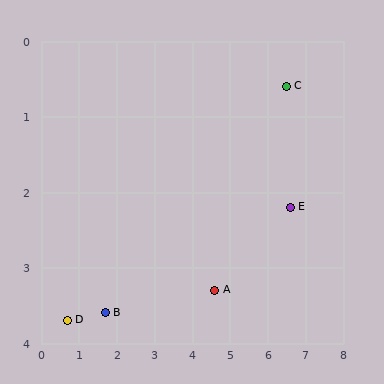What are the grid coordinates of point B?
Point B is at approximately (1.7, 3.6).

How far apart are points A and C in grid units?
Points A and C are about 3.3 grid units apart.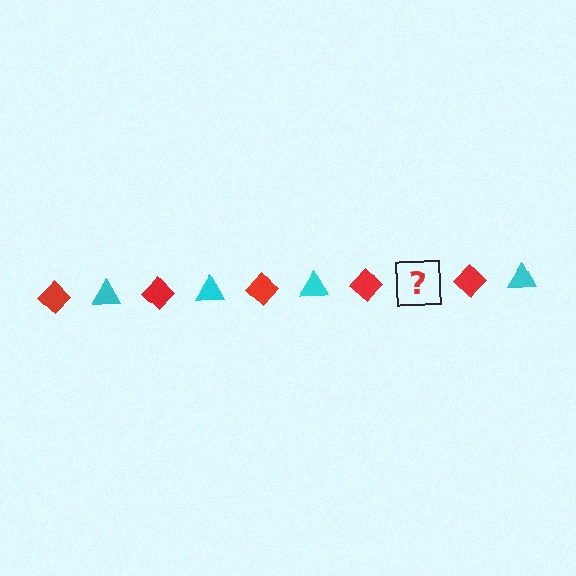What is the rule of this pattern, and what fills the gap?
The rule is that the pattern alternates between red diamond and cyan triangle. The gap should be filled with a cyan triangle.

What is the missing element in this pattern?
The missing element is a cyan triangle.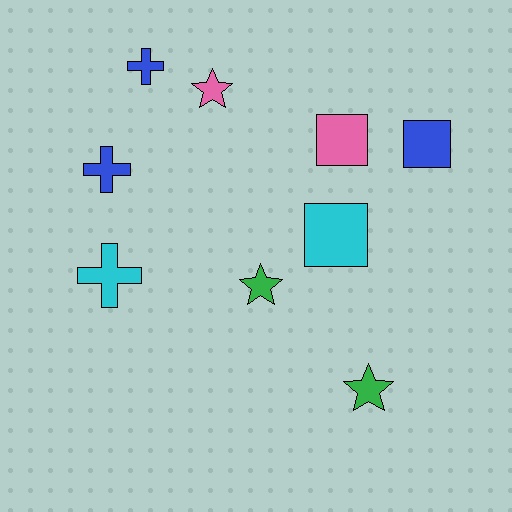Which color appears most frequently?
Blue, with 3 objects.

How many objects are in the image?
There are 9 objects.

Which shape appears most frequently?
Square, with 3 objects.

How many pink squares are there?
There is 1 pink square.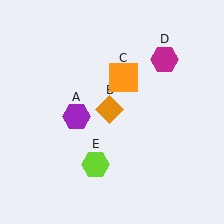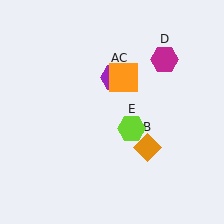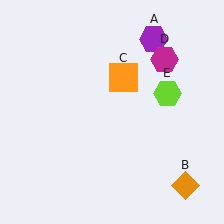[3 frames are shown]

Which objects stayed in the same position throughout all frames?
Orange square (object C) and magenta hexagon (object D) remained stationary.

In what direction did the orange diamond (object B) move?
The orange diamond (object B) moved down and to the right.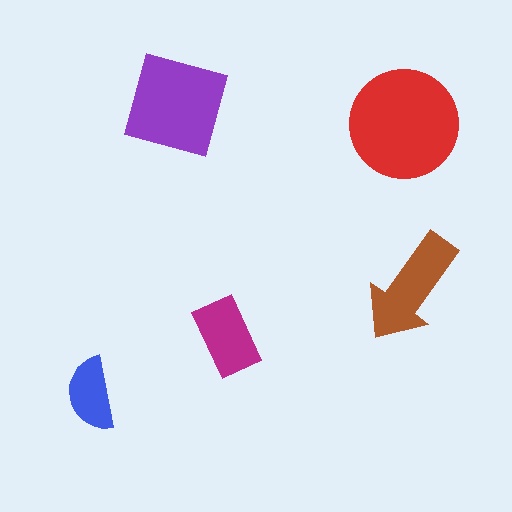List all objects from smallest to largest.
The blue semicircle, the magenta rectangle, the brown arrow, the purple diamond, the red circle.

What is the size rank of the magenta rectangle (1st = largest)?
4th.